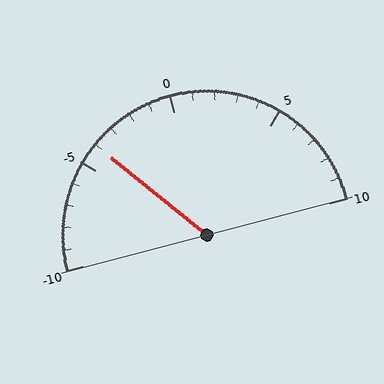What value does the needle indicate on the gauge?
The needle indicates approximately -4.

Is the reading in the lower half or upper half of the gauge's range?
The reading is in the lower half of the range (-10 to 10).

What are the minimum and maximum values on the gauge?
The gauge ranges from -10 to 10.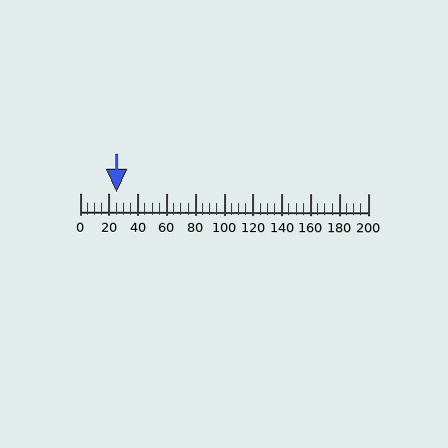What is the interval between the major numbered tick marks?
The major tick marks are spaced 20 units apart.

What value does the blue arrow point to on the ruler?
The blue arrow points to approximately 25.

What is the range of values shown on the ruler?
The ruler shows values from 0 to 200.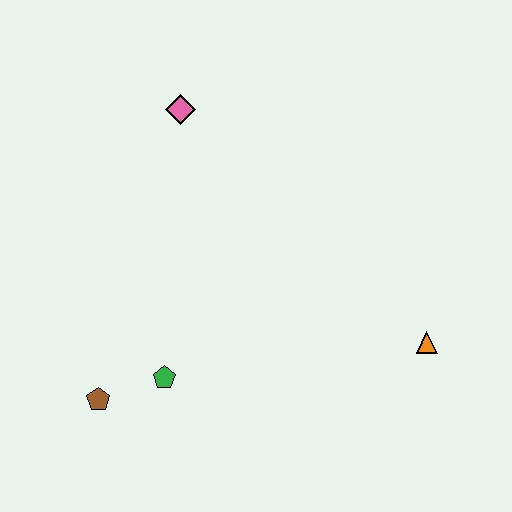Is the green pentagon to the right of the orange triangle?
No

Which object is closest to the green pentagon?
The brown pentagon is closest to the green pentagon.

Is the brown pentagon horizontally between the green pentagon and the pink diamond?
No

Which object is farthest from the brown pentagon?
The orange triangle is farthest from the brown pentagon.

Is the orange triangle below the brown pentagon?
No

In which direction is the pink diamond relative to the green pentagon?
The pink diamond is above the green pentagon.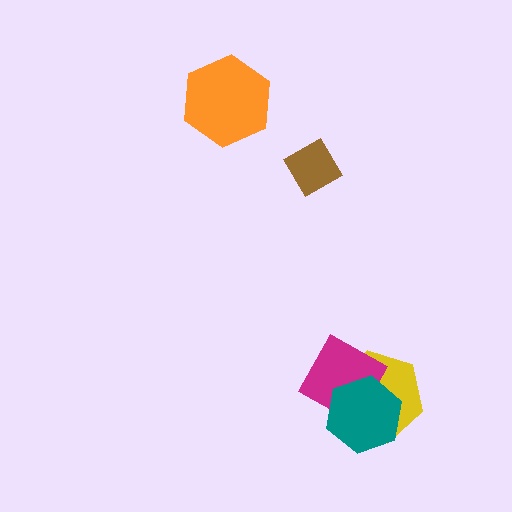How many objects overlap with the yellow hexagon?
2 objects overlap with the yellow hexagon.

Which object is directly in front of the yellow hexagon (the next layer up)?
The magenta square is directly in front of the yellow hexagon.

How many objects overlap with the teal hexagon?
2 objects overlap with the teal hexagon.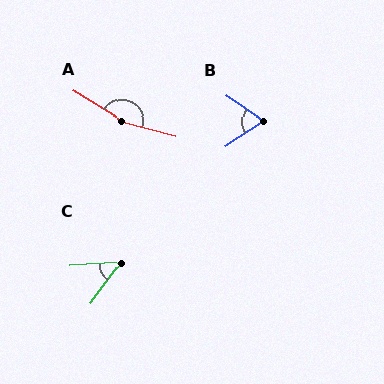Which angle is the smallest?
C, at approximately 51 degrees.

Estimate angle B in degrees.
Approximately 67 degrees.